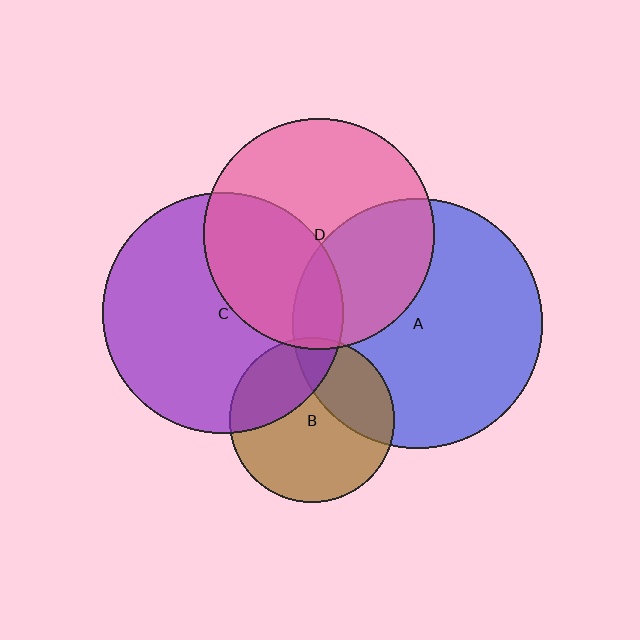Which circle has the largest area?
Circle A (blue).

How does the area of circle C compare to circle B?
Approximately 2.1 times.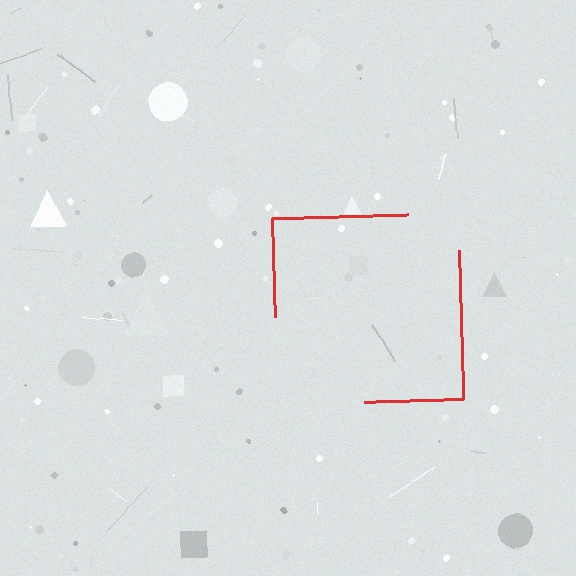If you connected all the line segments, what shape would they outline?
They would outline a square.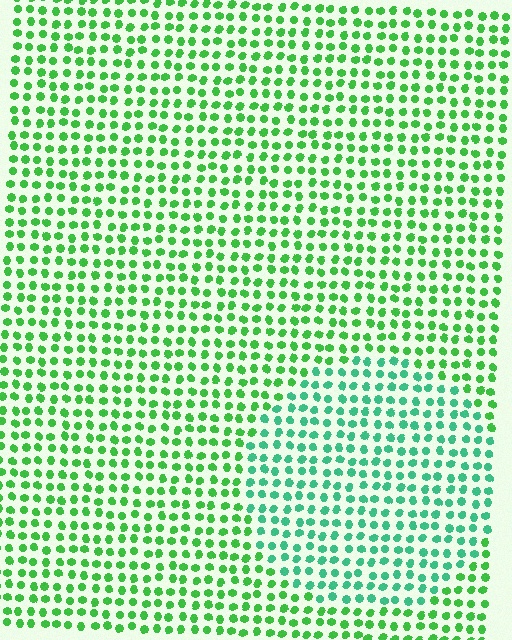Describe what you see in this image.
The image is filled with small green elements in a uniform arrangement. A circle-shaped region is visible where the elements are tinted to a slightly different hue, forming a subtle color boundary.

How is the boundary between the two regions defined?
The boundary is defined purely by a slight shift in hue (about 32 degrees). Spacing, size, and orientation are identical on both sides.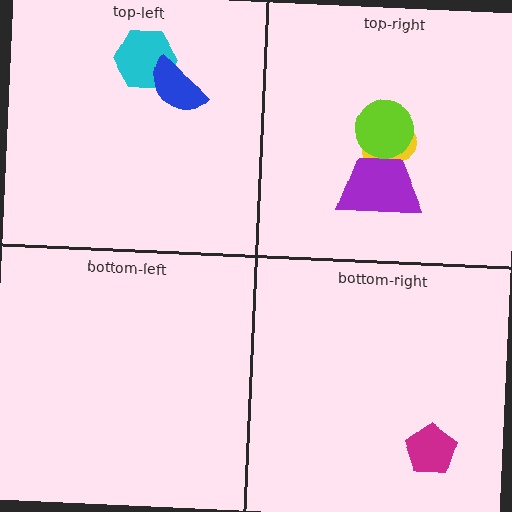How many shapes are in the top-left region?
2.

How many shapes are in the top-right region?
3.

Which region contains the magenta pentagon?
The bottom-right region.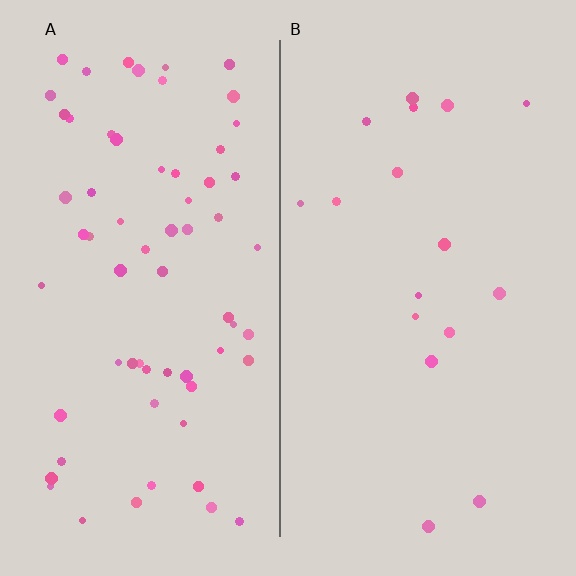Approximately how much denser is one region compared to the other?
Approximately 3.8× — region A over region B.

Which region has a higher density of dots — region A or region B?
A (the left).